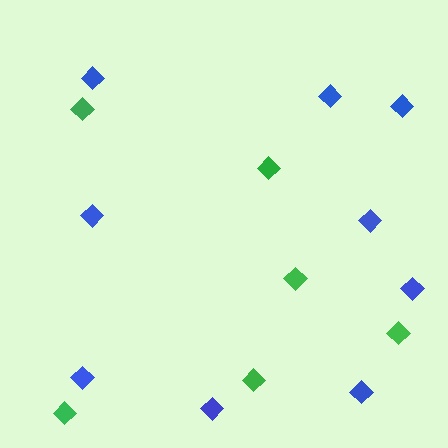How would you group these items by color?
There are 2 groups: one group of green diamonds (6) and one group of blue diamonds (9).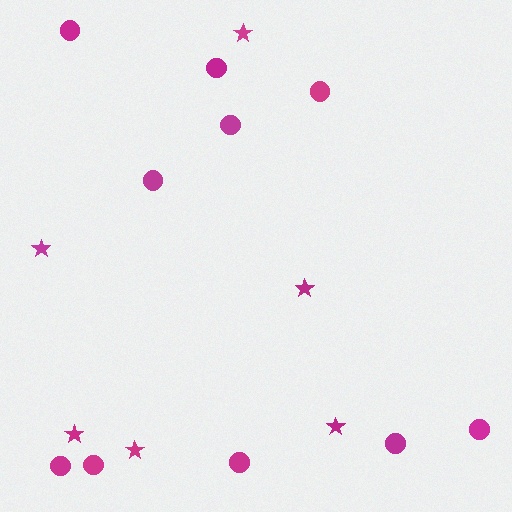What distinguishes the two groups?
There are 2 groups: one group of circles (10) and one group of stars (6).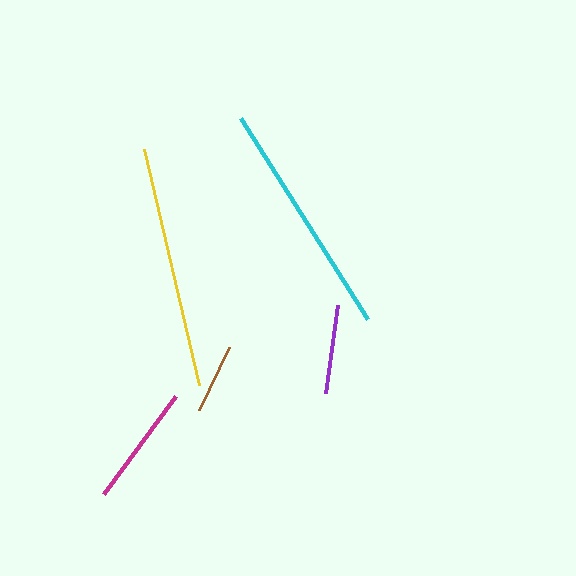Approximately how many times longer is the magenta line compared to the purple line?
The magenta line is approximately 1.4 times the length of the purple line.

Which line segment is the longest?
The yellow line is the longest at approximately 242 pixels.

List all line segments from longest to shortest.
From longest to shortest: yellow, cyan, magenta, purple, brown.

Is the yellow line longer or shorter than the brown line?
The yellow line is longer than the brown line.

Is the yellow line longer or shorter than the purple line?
The yellow line is longer than the purple line.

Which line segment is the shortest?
The brown line is the shortest at approximately 69 pixels.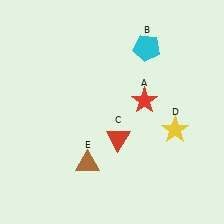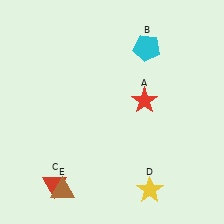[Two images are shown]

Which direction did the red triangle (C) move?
The red triangle (C) moved left.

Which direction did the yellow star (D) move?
The yellow star (D) moved down.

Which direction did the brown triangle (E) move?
The brown triangle (E) moved down.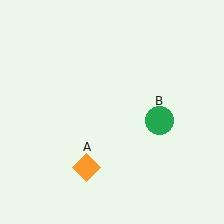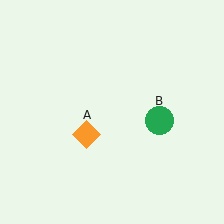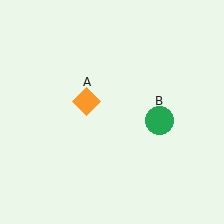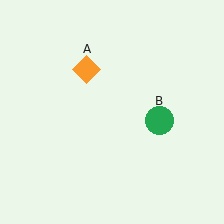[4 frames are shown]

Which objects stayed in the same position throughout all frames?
Green circle (object B) remained stationary.